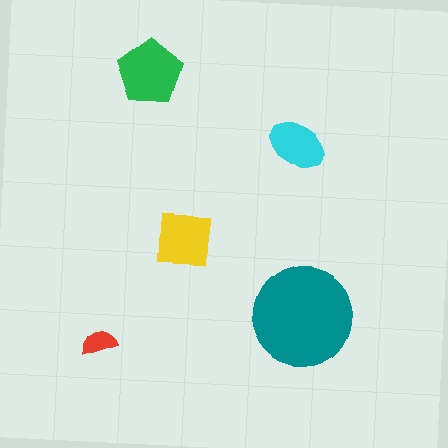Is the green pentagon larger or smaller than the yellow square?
Larger.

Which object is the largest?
The teal circle.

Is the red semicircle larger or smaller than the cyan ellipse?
Smaller.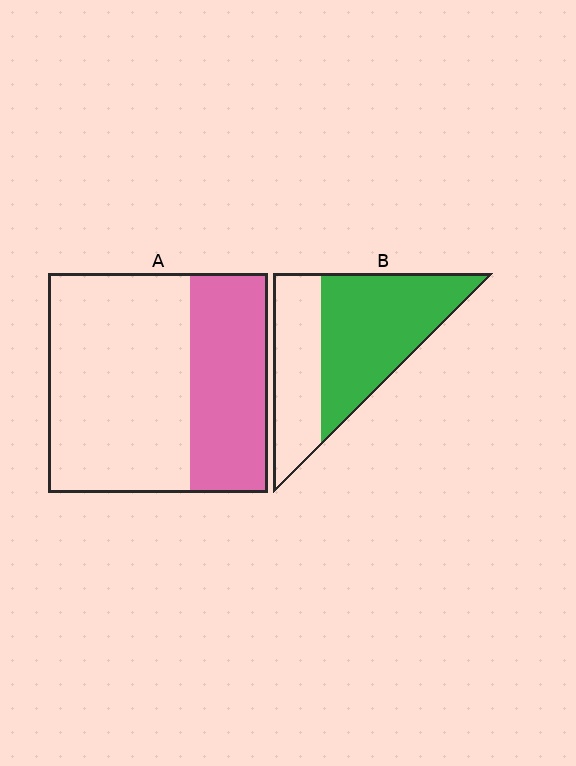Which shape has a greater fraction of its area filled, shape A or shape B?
Shape B.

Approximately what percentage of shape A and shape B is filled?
A is approximately 35% and B is approximately 60%.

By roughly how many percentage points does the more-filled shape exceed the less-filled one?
By roughly 25 percentage points (B over A).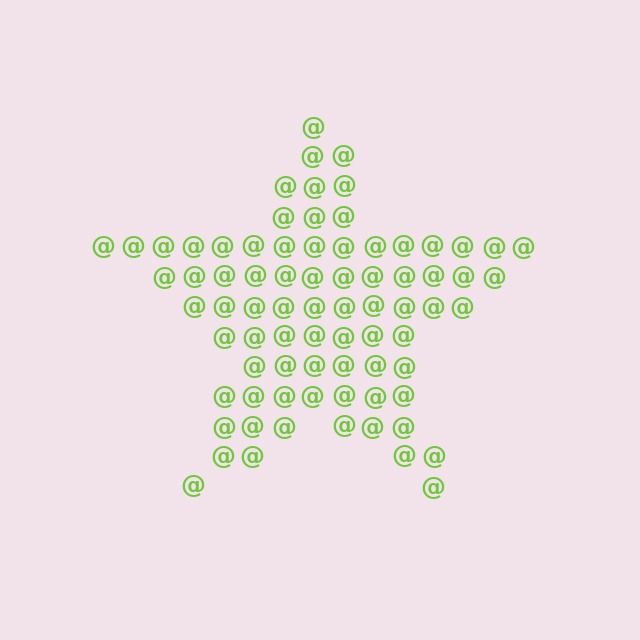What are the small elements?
The small elements are at signs.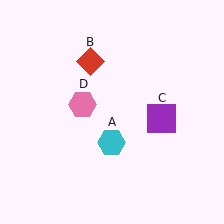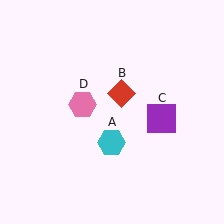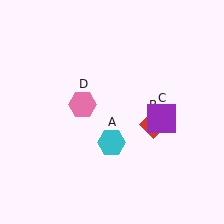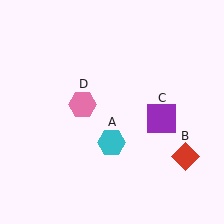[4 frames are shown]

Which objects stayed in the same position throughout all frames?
Cyan hexagon (object A) and purple square (object C) and pink hexagon (object D) remained stationary.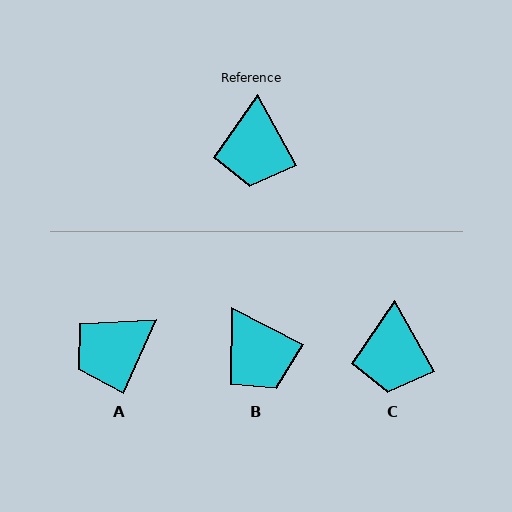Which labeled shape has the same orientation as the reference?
C.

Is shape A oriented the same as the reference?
No, it is off by about 53 degrees.